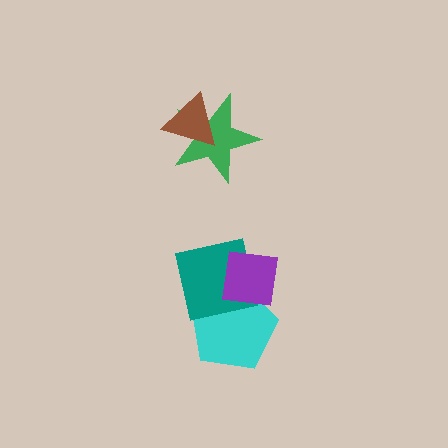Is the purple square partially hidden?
No, no other shape covers it.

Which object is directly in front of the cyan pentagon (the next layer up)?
The teal square is directly in front of the cyan pentagon.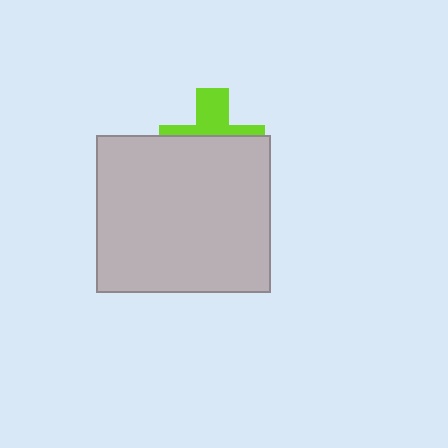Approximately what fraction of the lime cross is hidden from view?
Roughly 60% of the lime cross is hidden behind the light gray rectangle.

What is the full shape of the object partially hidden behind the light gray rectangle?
The partially hidden object is a lime cross.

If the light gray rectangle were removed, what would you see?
You would see the complete lime cross.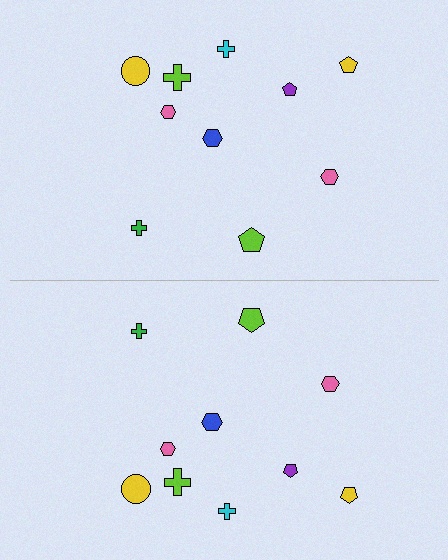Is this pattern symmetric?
Yes, this pattern has bilateral (reflection) symmetry.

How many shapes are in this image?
There are 20 shapes in this image.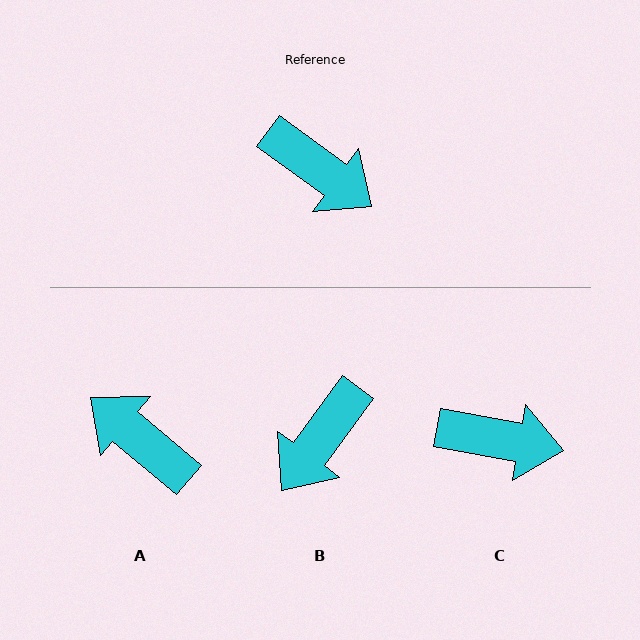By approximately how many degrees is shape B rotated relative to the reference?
Approximately 90 degrees clockwise.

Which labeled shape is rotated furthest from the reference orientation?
A, about 176 degrees away.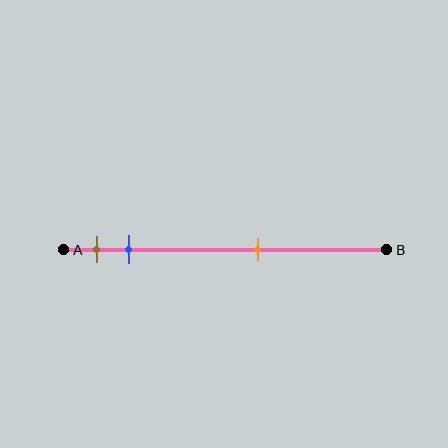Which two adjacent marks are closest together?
The brown and blue marks are the closest adjacent pair.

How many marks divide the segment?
There are 3 marks dividing the segment.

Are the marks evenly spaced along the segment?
No, the marks are not evenly spaced.